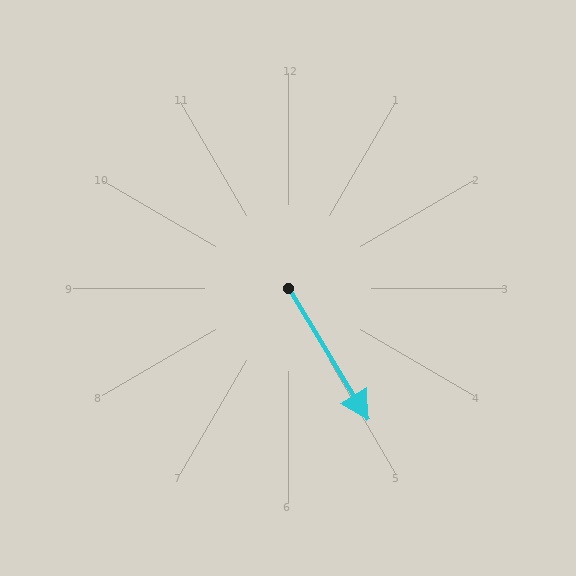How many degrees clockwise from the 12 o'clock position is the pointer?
Approximately 149 degrees.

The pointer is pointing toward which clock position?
Roughly 5 o'clock.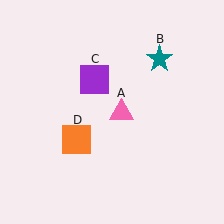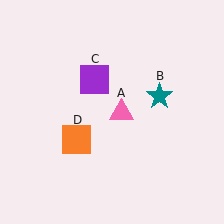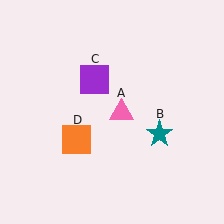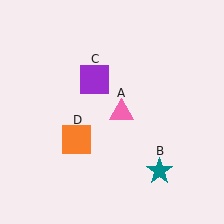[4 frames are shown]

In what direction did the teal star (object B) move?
The teal star (object B) moved down.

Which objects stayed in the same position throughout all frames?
Pink triangle (object A) and purple square (object C) and orange square (object D) remained stationary.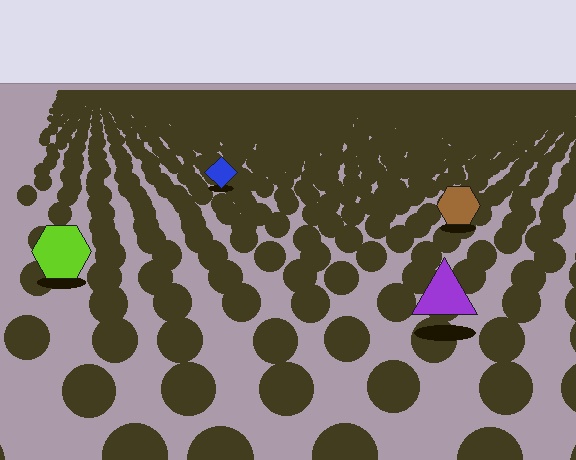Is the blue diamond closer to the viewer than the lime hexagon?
No. The lime hexagon is closer — you can tell from the texture gradient: the ground texture is coarser near it.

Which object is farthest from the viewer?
The blue diamond is farthest from the viewer. It appears smaller and the ground texture around it is denser.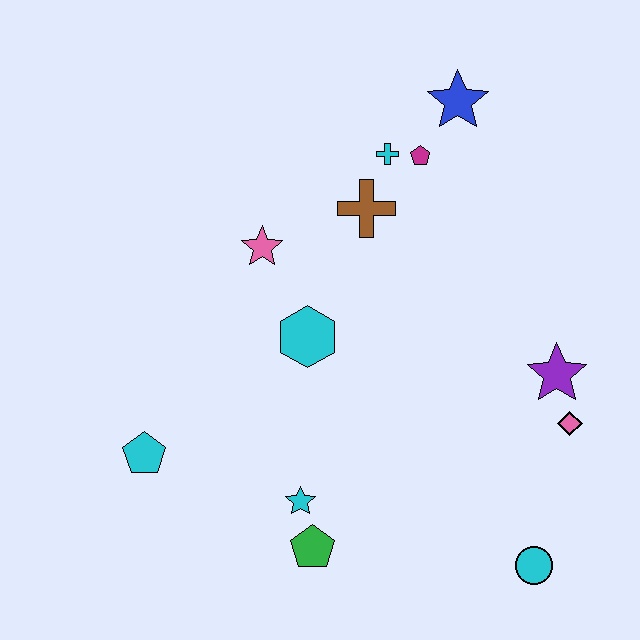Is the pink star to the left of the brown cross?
Yes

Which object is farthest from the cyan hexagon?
The cyan circle is farthest from the cyan hexagon.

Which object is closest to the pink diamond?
The purple star is closest to the pink diamond.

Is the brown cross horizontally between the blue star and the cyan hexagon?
Yes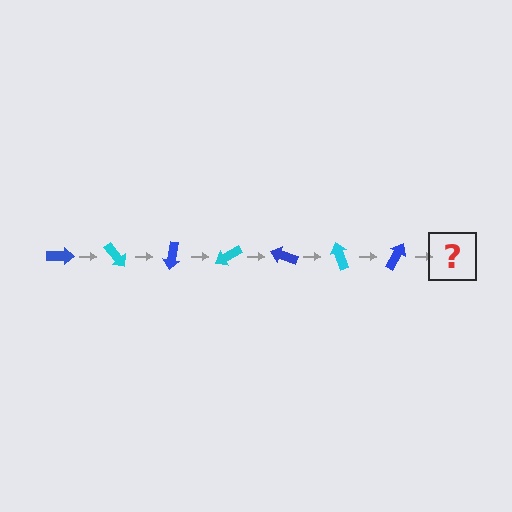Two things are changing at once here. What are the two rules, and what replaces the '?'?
The two rules are that it rotates 50 degrees each step and the color cycles through blue and cyan. The '?' should be a cyan arrow, rotated 350 degrees from the start.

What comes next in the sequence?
The next element should be a cyan arrow, rotated 350 degrees from the start.